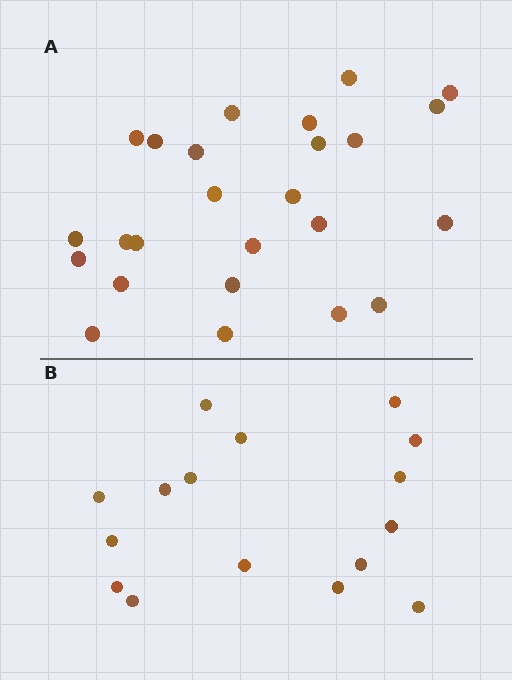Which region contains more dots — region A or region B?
Region A (the top region) has more dots.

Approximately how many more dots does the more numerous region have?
Region A has roughly 8 or so more dots than region B.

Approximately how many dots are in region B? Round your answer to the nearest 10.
About 20 dots. (The exact count is 16, which rounds to 20.)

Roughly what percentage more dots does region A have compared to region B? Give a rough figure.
About 55% more.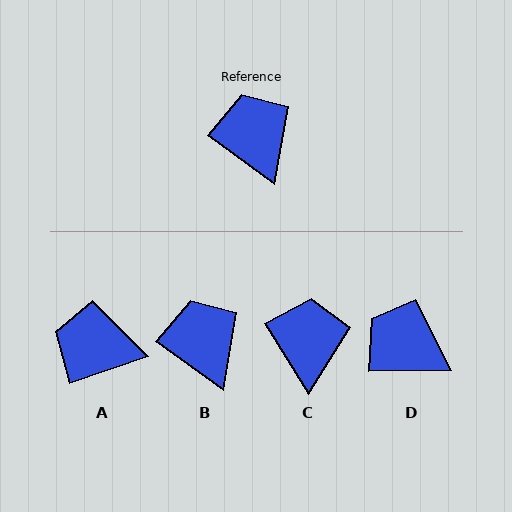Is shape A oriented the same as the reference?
No, it is off by about 55 degrees.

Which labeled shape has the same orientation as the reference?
B.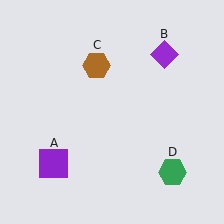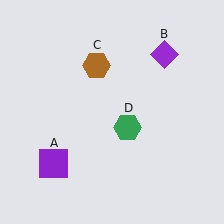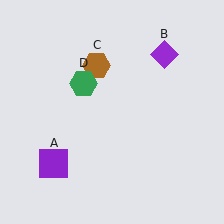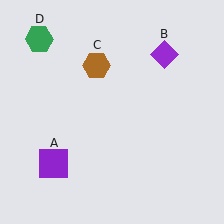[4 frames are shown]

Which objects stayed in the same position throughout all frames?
Purple square (object A) and purple diamond (object B) and brown hexagon (object C) remained stationary.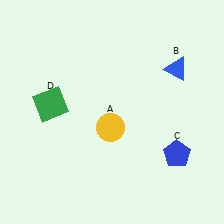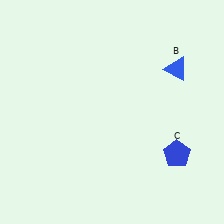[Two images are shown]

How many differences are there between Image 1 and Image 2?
There are 2 differences between the two images.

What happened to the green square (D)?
The green square (D) was removed in Image 2. It was in the top-left area of Image 1.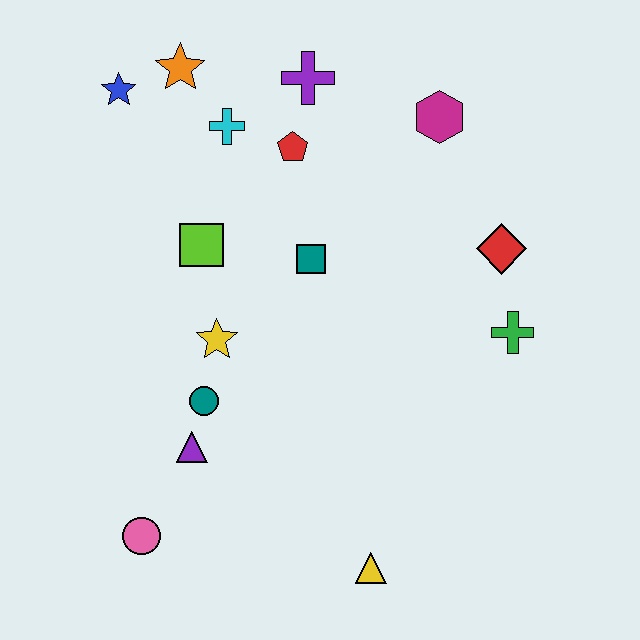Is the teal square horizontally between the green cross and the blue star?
Yes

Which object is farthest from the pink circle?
The magenta hexagon is farthest from the pink circle.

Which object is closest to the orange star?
The blue star is closest to the orange star.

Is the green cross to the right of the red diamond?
Yes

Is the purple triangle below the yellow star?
Yes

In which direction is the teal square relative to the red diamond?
The teal square is to the left of the red diamond.